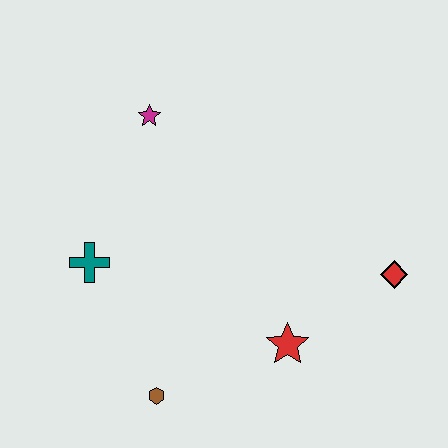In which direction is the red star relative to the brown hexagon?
The red star is to the right of the brown hexagon.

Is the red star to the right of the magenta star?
Yes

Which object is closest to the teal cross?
The brown hexagon is closest to the teal cross.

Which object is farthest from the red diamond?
The teal cross is farthest from the red diamond.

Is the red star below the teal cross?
Yes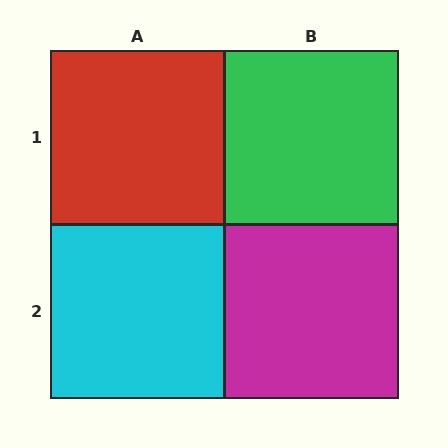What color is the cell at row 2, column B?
Magenta.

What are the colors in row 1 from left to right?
Red, green.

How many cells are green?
1 cell is green.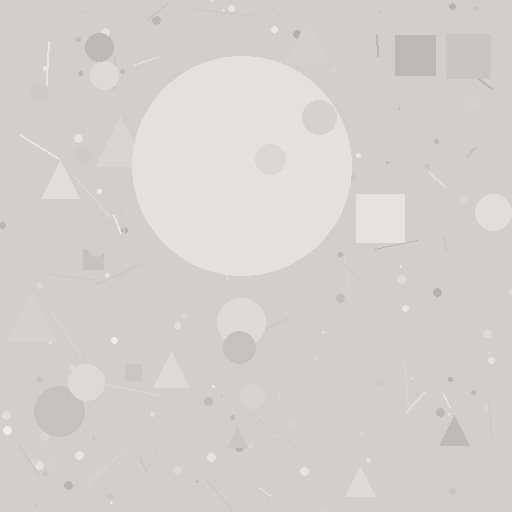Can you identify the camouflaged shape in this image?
The camouflaged shape is a circle.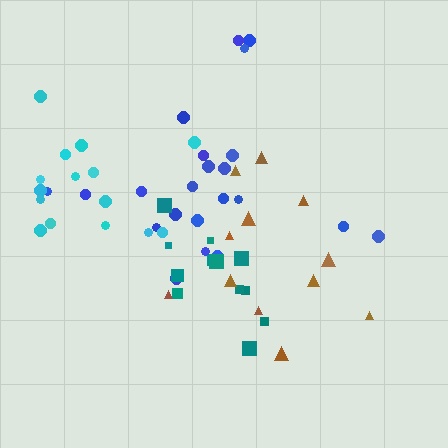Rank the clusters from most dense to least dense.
teal, cyan, blue, brown.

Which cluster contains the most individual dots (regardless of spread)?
Blue (22).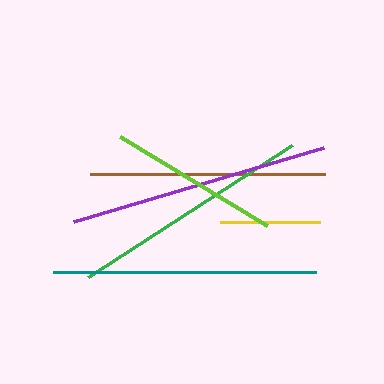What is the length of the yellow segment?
The yellow segment is approximately 100 pixels long.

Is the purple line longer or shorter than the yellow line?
The purple line is longer than the yellow line.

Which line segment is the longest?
The teal line is the longest at approximately 263 pixels.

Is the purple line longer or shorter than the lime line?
The purple line is longer than the lime line.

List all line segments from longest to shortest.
From longest to shortest: teal, purple, green, brown, lime, yellow.